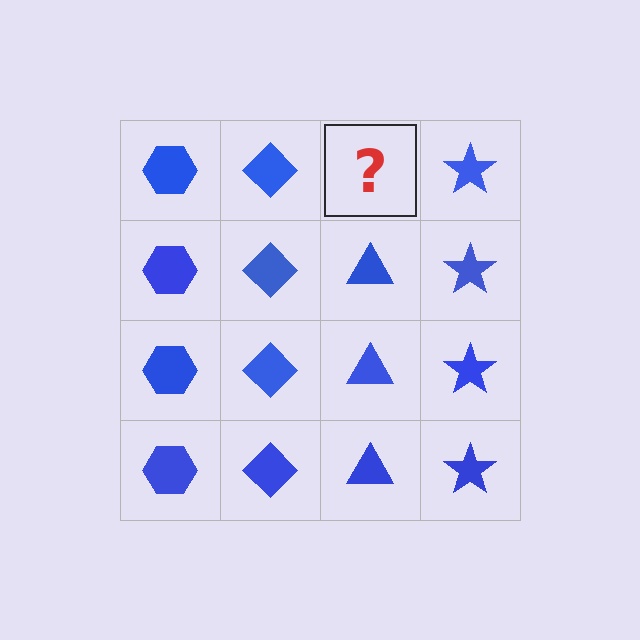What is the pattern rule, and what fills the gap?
The rule is that each column has a consistent shape. The gap should be filled with a blue triangle.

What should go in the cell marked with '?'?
The missing cell should contain a blue triangle.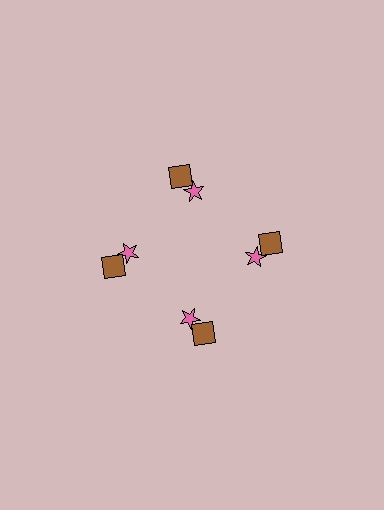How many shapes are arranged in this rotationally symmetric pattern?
There are 8 shapes, arranged in 4 groups of 2.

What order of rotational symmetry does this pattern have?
This pattern has 4-fold rotational symmetry.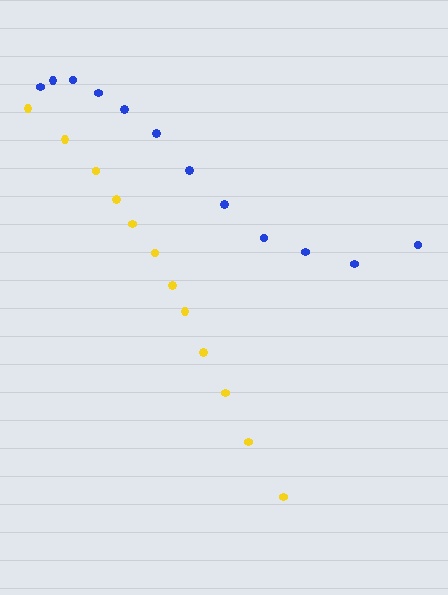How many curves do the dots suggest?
There are 2 distinct paths.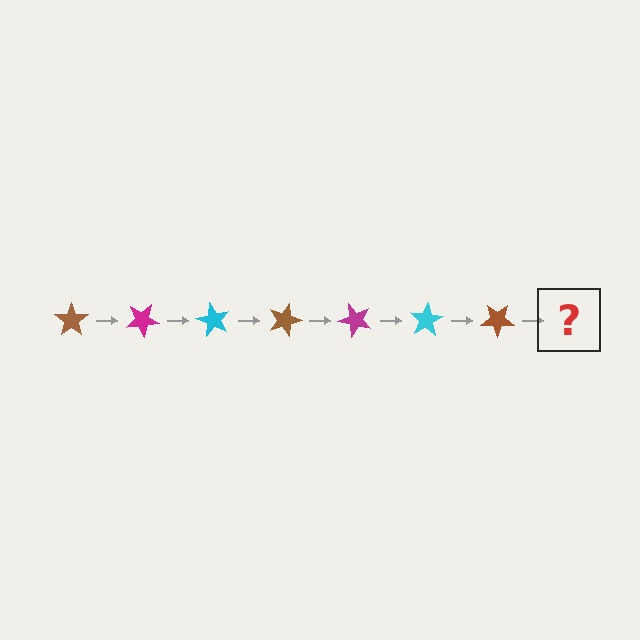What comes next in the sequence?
The next element should be a magenta star, rotated 210 degrees from the start.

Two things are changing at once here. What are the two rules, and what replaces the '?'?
The two rules are that it rotates 30 degrees each step and the color cycles through brown, magenta, and cyan. The '?' should be a magenta star, rotated 210 degrees from the start.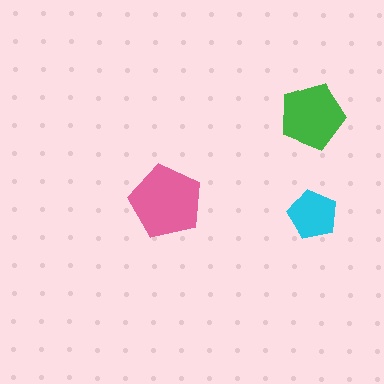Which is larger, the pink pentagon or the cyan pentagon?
The pink one.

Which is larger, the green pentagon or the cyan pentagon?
The green one.